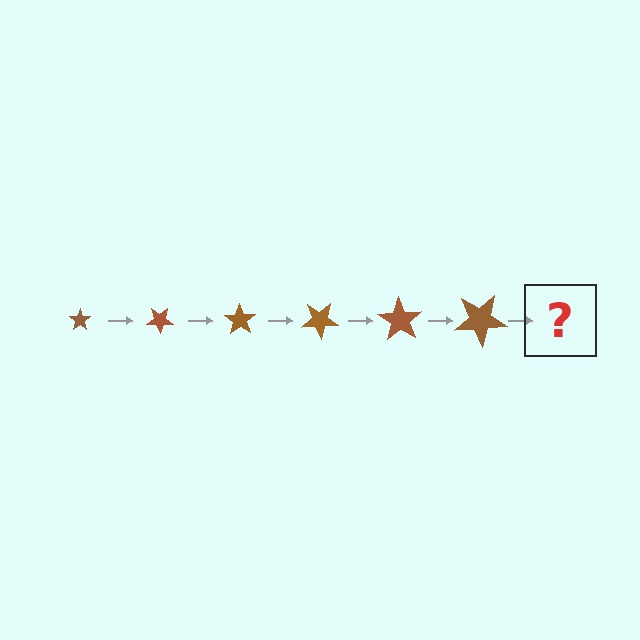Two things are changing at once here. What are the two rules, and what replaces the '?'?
The two rules are that the star grows larger each step and it rotates 35 degrees each step. The '?' should be a star, larger than the previous one and rotated 210 degrees from the start.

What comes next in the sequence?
The next element should be a star, larger than the previous one and rotated 210 degrees from the start.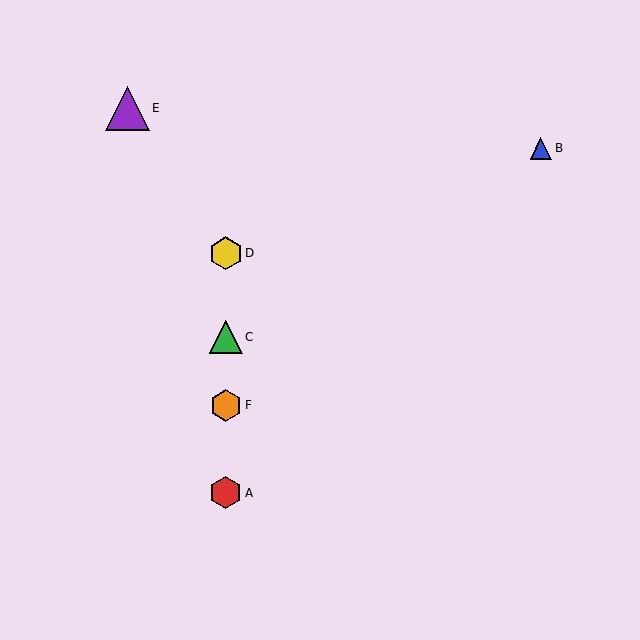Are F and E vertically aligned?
No, F is at x≈226 and E is at x≈127.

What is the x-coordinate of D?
Object D is at x≈226.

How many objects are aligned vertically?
4 objects (A, C, D, F) are aligned vertically.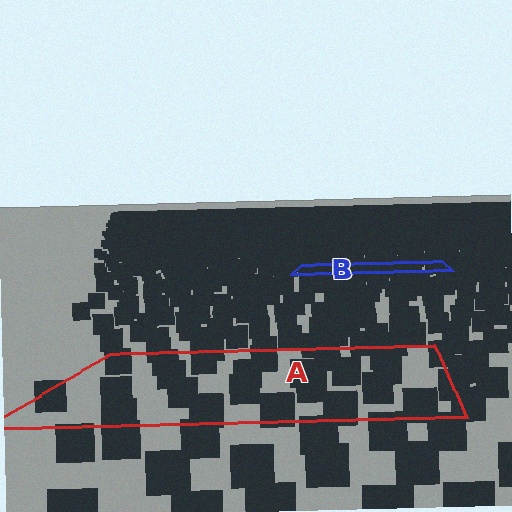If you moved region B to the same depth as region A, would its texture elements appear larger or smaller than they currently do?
They would appear larger. At a closer depth, the same texture elements are projected at a bigger on-screen size.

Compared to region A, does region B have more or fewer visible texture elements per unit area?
Region B has more texture elements per unit area — they are packed more densely because it is farther away.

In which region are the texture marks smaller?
The texture marks are smaller in region B, because it is farther away.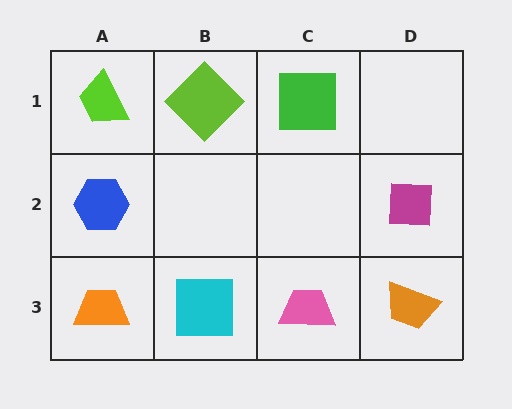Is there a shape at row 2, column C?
No, that cell is empty.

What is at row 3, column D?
An orange trapezoid.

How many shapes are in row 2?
2 shapes.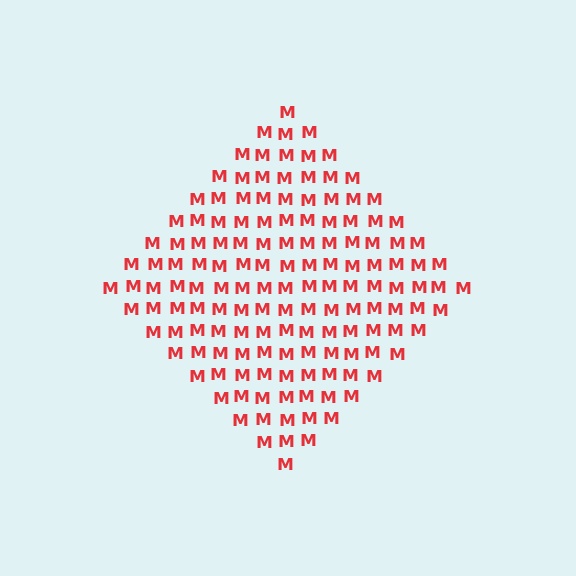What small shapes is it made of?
It is made of small letter M's.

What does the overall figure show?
The overall figure shows a diamond.